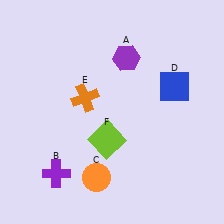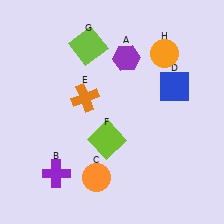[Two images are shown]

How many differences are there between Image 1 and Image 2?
There are 2 differences between the two images.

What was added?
A lime square (G), an orange circle (H) were added in Image 2.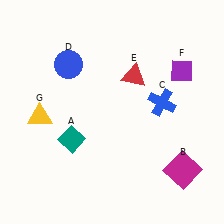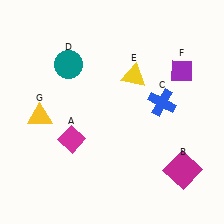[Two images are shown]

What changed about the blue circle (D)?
In Image 1, D is blue. In Image 2, it changed to teal.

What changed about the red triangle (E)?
In Image 1, E is red. In Image 2, it changed to yellow.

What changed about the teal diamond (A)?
In Image 1, A is teal. In Image 2, it changed to magenta.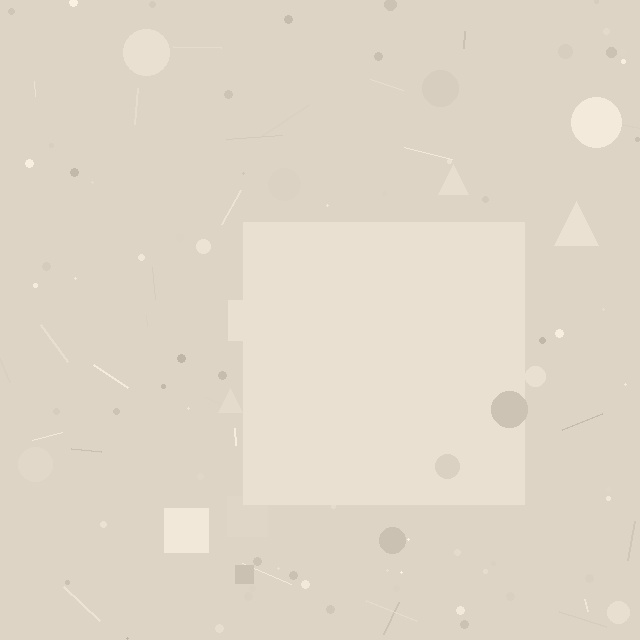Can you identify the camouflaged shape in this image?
The camouflaged shape is a square.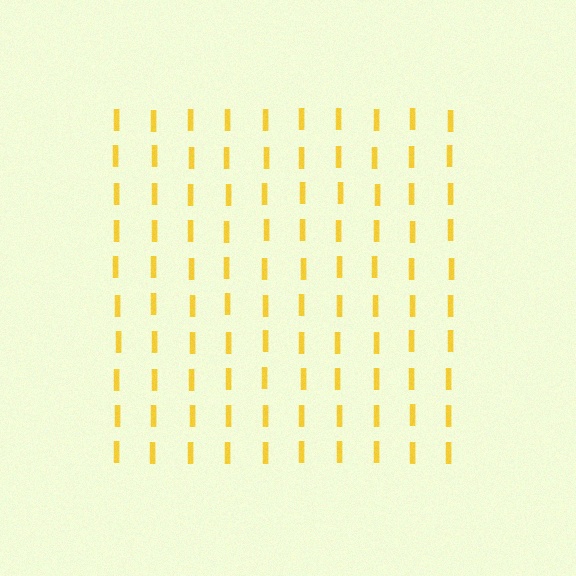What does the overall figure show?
The overall figure shows a square.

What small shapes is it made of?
It is made of small letter I's.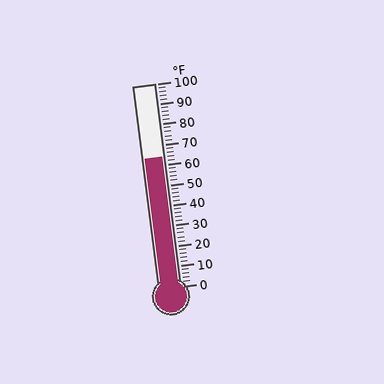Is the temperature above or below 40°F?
The temperature is above 40°F.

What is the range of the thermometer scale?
The thermometer scale ranges from 0°F to 100°F.